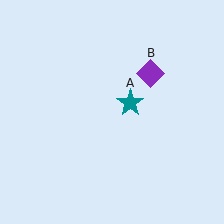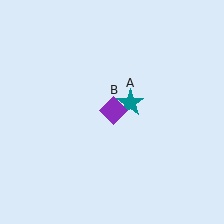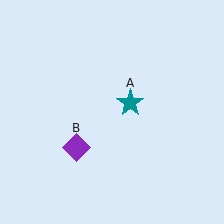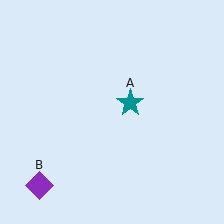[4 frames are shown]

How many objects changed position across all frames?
1 object changed position: purple diamond (object B).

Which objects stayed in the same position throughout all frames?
Teal star (object A) remained stationary.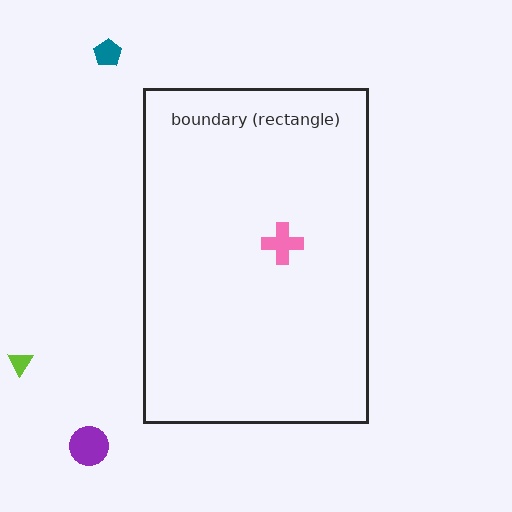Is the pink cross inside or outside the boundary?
Inside.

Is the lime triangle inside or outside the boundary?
Outside.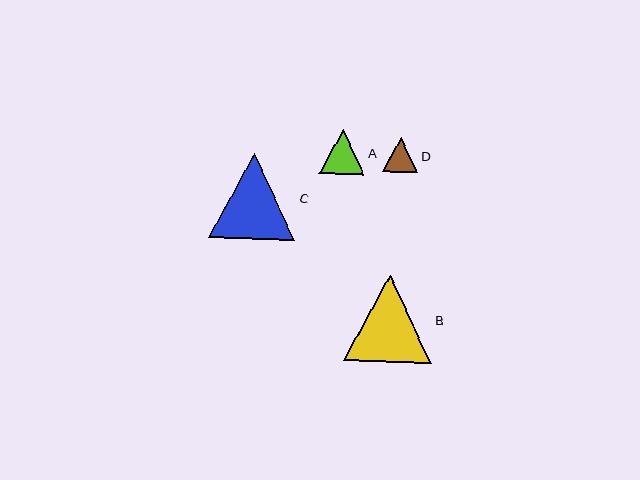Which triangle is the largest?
Triangle B is the largest with a size of approximately 88 pixels.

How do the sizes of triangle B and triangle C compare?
Triangle B and triangle C are approximately the same size.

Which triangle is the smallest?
Triangle D is the smallest with a size of approximately 35 pixels.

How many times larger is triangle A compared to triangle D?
Triangle A is approximately 1.3 times the size of triangle D.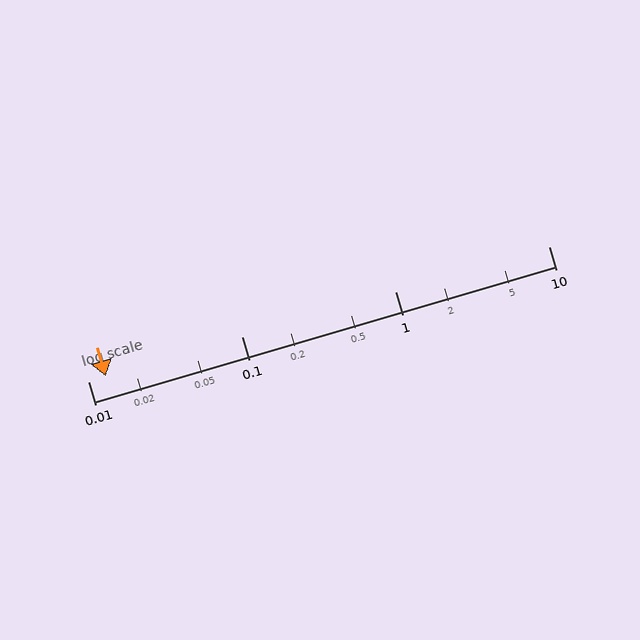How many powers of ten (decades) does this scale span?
The scale spans 3 decades, from 0.01 to 10.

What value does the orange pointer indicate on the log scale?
The pointer indicates approximately 0.013.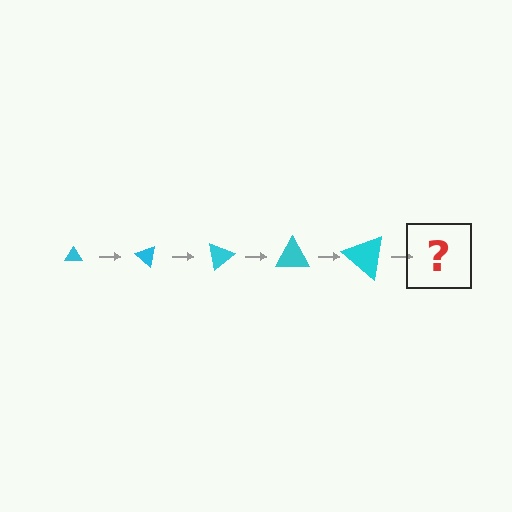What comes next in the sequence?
The next element should be a triangle, larger than the previous one and rotated 200 degrees from the start.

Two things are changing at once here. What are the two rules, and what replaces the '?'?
The two rules are that the triangle grows larger each step and it rotates 40 degrees each step. The '?' should be a triangle, larger than the previous one and rotated 200 degrees from the start.